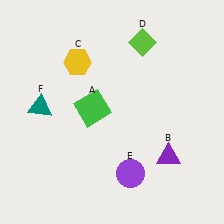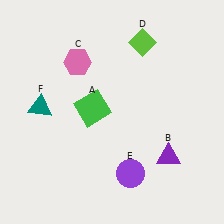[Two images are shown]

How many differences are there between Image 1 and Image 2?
There is 1 difference between the two images.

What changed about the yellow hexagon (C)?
In Image 1, C is yellow. In Image 2, it changed to pink.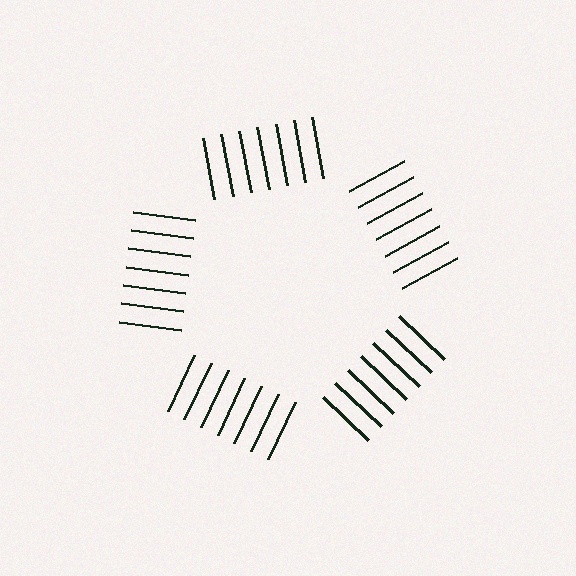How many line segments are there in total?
35 — 7 along each of the 5 edges.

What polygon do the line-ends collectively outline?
An illusory pentagon — the line segments terminate on its edges but no continuous stroke is drawn.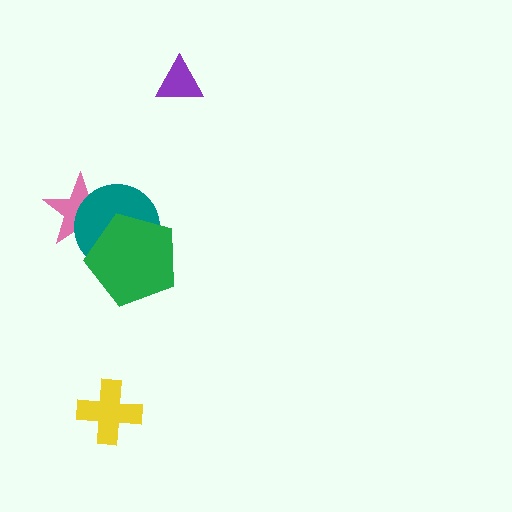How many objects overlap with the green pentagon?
2 objects overlap with the green pentagon.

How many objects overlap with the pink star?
2 objects overlap with the pink star.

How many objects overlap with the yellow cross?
0 objects overlap with the yellow cross.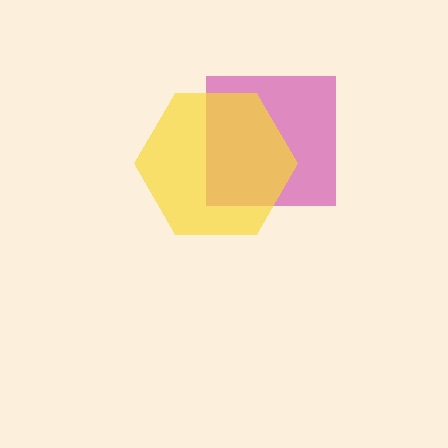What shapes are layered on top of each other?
The layered shapes are: a magenta square, a yellow hexagon.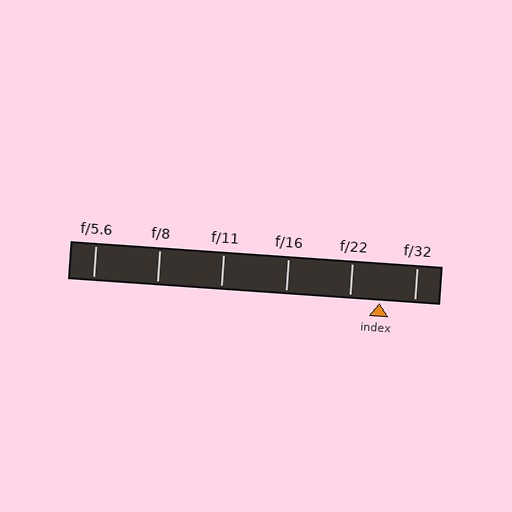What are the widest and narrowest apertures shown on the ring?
The widest aperture shown is f/5.6 and the narrowest is f/32.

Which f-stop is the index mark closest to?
The index mark is closest to f/22.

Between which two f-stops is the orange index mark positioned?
The index mark is between f/22 and f/32.